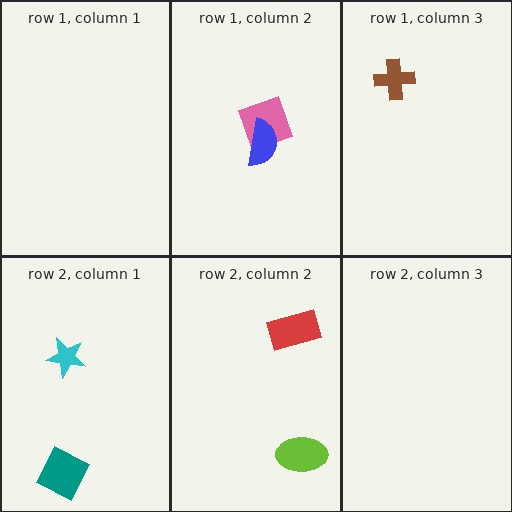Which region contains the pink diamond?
The row 1, column 2 region.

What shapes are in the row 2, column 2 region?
The lime ellipse, the red rectangle.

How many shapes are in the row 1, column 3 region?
1.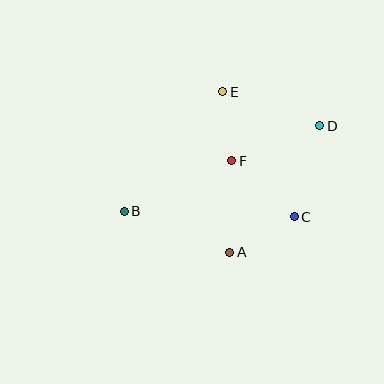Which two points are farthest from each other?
Points B and D are farthest from each other.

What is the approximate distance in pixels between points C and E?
The distance between C and E is approximately 144 pixels.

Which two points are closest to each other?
Points E and F are closest to each other.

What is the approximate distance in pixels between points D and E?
The distance between D and E is approximately 103 pixels.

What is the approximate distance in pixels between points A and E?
The distance between A and E is approximately 160 pixels.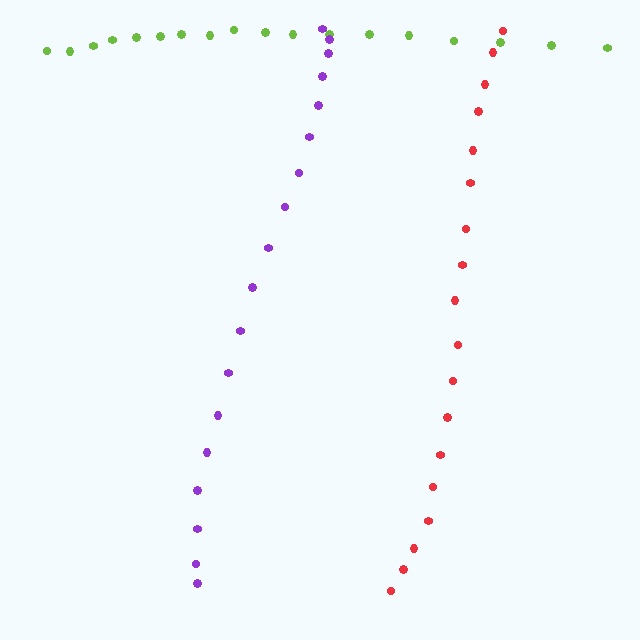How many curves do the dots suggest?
There are 3 distinct paths.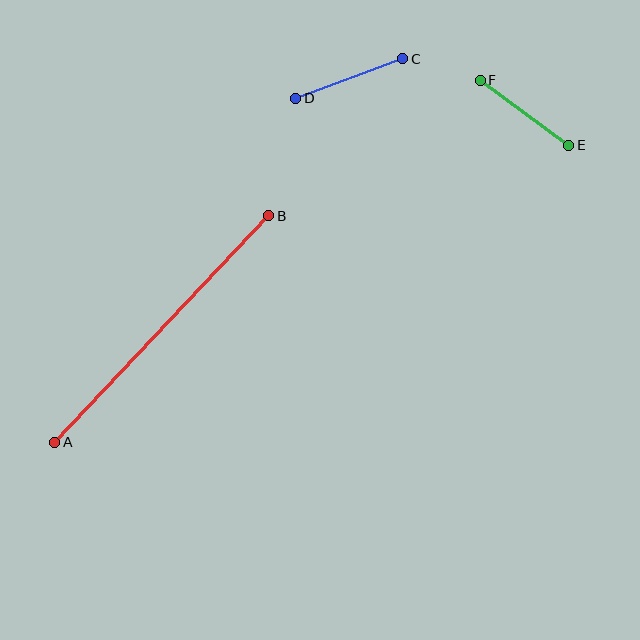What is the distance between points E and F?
The distance is approximately 109 pixels.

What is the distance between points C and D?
The distance is approximately 114 pixels.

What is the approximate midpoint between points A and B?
The midpoint is at approximately (162, 329) pixels.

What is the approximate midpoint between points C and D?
The midpoint is at approximately (349, 78) pixels.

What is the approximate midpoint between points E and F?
The midpoint is at approximately (525, 113) pixels.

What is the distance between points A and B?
The distance is approximately 311 pixels.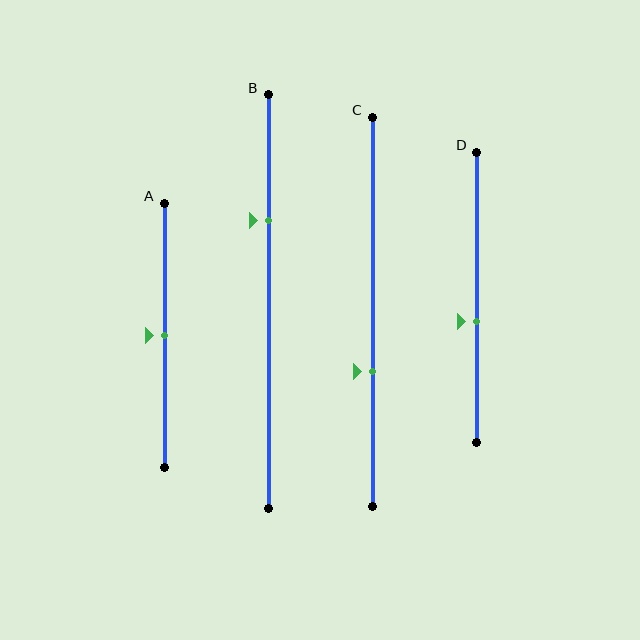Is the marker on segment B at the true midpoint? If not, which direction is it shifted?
No, the marker on segment B is shifted upward by about 20% of the segment length.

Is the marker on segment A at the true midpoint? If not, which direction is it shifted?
Yes, the marker on segment A is at the true midpoint.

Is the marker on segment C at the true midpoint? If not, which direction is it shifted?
No, the marker on segment C is shifted downward by about 15% of the segment length.